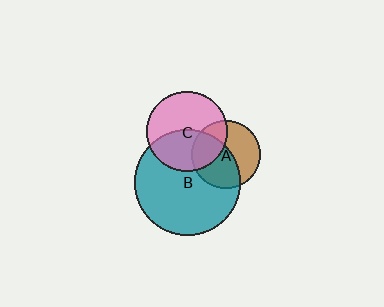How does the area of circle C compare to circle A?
Approximately 1.4 times.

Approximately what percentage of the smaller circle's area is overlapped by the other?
Approximately 35%.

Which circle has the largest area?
Circle B (teal).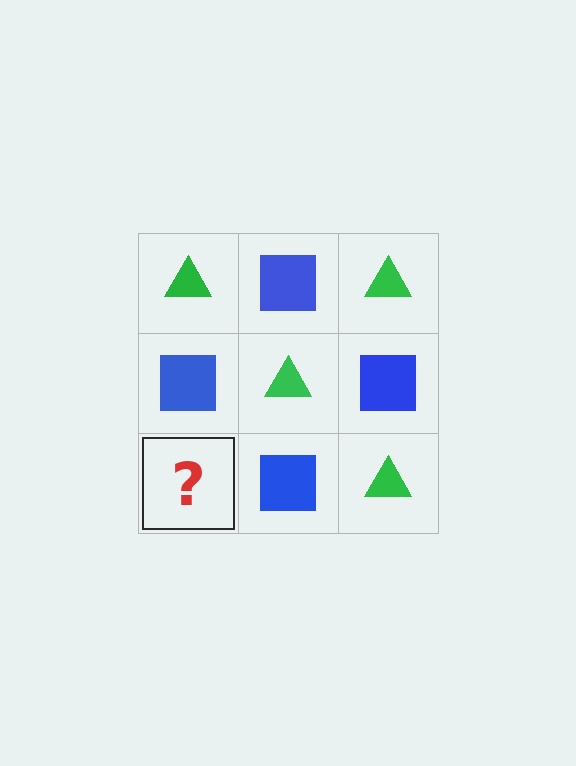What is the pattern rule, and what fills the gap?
The rule is that it alternates green triangle and blue square in a checkerboard pattern. The gap should be filled with a green triangle.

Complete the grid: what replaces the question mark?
The question mark should be replaced with a green triangle.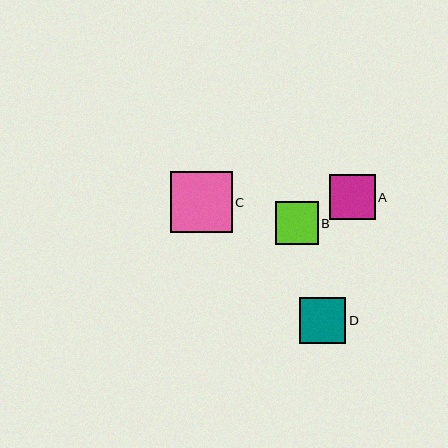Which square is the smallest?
Square B is the smallest with a size of approximately 43 pixels.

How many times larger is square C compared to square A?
Square C is approximately 1.3 times the size of square A.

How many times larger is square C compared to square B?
Square C is approximately 1.4 times the size of square B.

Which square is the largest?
Square C is the largest with a size of approximately 61 pixels.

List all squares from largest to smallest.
From largest to smallest: C, D, A, B.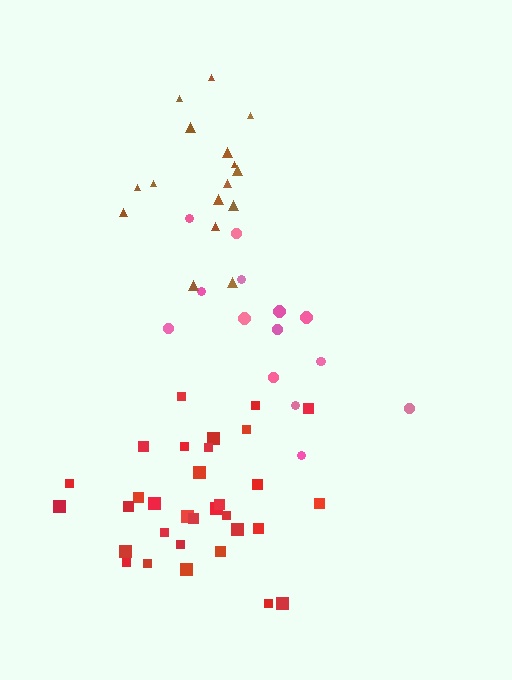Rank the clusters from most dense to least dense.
red, brown, pink.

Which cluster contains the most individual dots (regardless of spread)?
Red (32).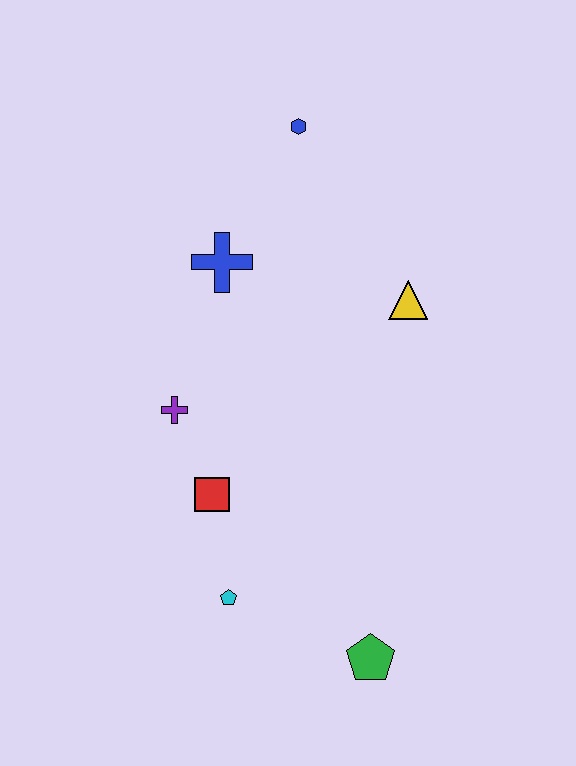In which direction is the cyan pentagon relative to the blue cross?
The cyan pentagon is below the blue cross.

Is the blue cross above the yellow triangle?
Yes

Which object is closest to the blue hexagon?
The blue cross is closest to the blue hexagon.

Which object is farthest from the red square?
The blue hexagon is farthest from the red square.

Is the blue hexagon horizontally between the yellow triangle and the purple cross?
Yes